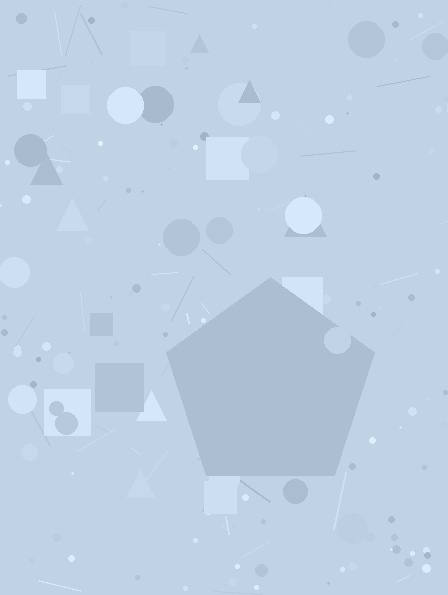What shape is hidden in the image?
A pentagon is hidden in the image.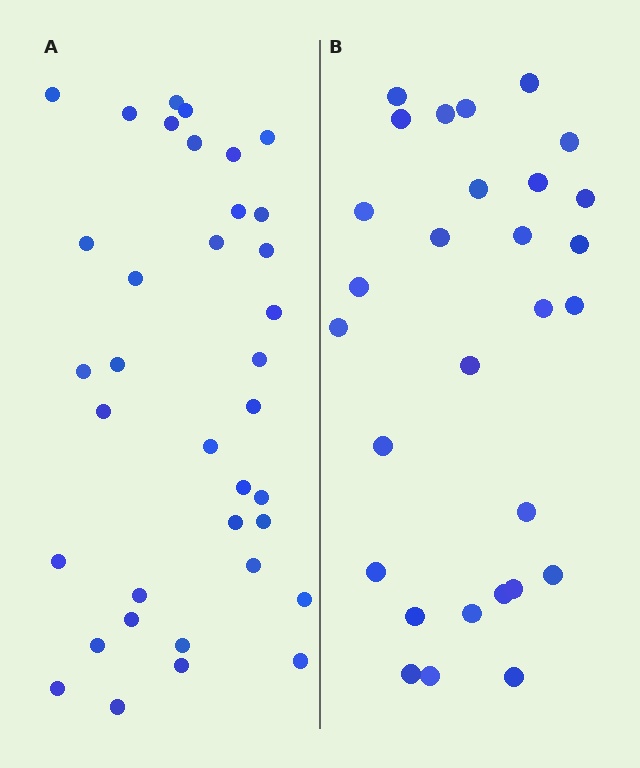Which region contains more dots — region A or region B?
Region A (the left region) has more dots.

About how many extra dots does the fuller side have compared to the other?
Region A has roughly 8 or so more dots than region B.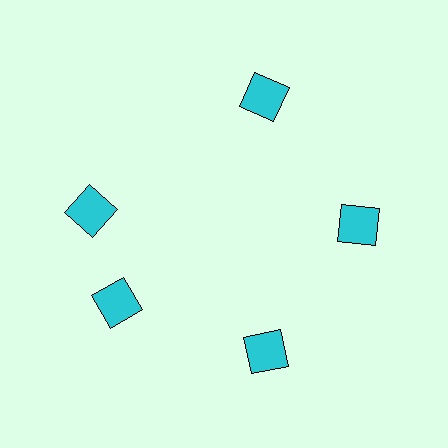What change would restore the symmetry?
The symmetry would be restored by rotating it back into even spacing with its neighbors so that all 5 squares sit at equal angles and equal distance from the center.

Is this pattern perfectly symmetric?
No. The 5 cyan squares are arranged in a ring, but one element near the 10 o'clock position is rotated out of alignment along the ring, breaking the 5-fold rotational symmetry.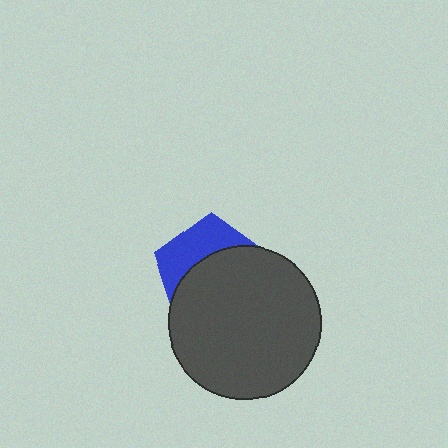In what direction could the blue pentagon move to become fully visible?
The blue pentagon could move up. That would shift it out from behind the dark gray circle entirely.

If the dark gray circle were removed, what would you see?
You would see the complete blue pentagon.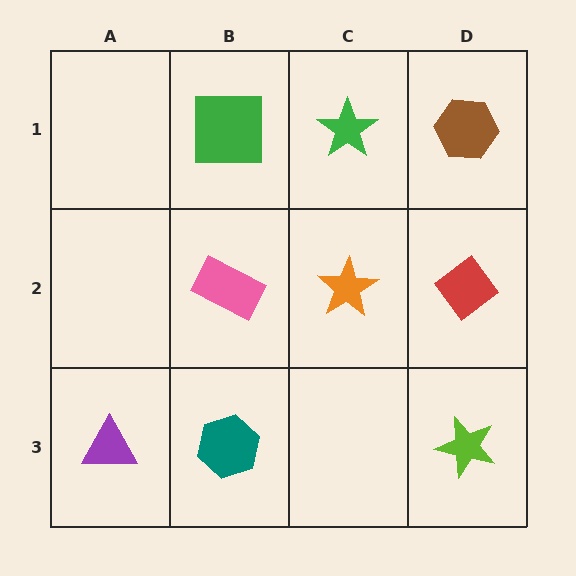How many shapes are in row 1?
3 shapes.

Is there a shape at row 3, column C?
No, that cell is empty.